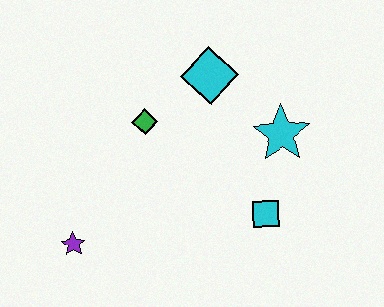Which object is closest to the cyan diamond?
The green diamond is closest to the cyan diamond.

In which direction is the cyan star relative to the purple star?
The cyan star is to the right of the purple star.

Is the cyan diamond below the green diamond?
No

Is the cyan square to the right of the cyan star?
No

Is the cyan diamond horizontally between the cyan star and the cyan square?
No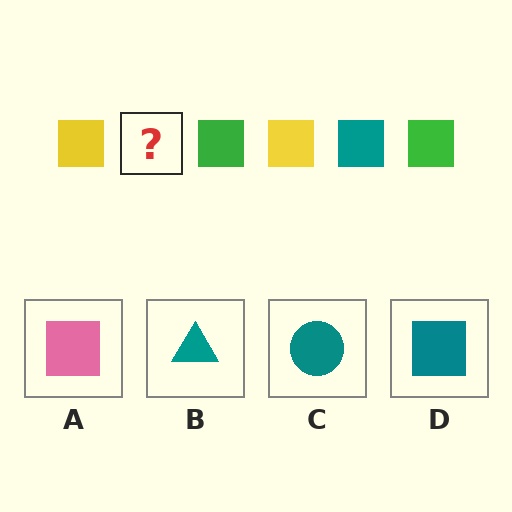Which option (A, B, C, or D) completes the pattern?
D.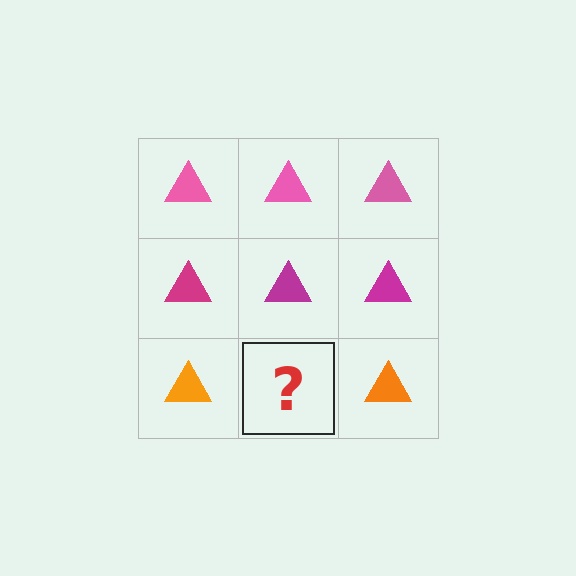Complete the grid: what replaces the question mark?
The question mark should be replaced with an orange triangle.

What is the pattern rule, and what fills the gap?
The rule is that each row has a consistent color. The gap should be filled with an orange triangle.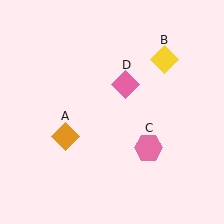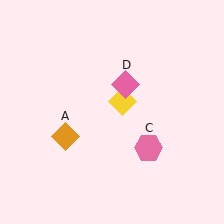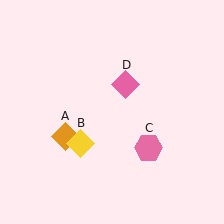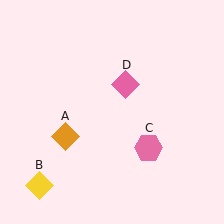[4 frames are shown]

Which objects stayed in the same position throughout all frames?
Orange diamond (object A) and pink hexagon (object C) and pink diamond (object D) remained stationary.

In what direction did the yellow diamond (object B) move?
The yellow diamond (object B) moved down and to the left.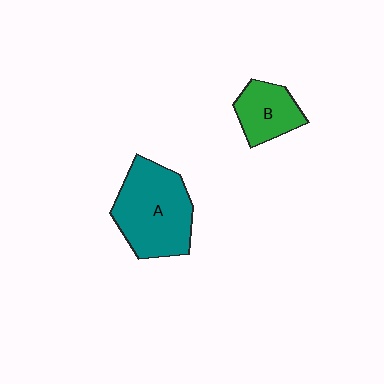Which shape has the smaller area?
Shape B (green).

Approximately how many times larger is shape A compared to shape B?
Approximately 1.9 times.